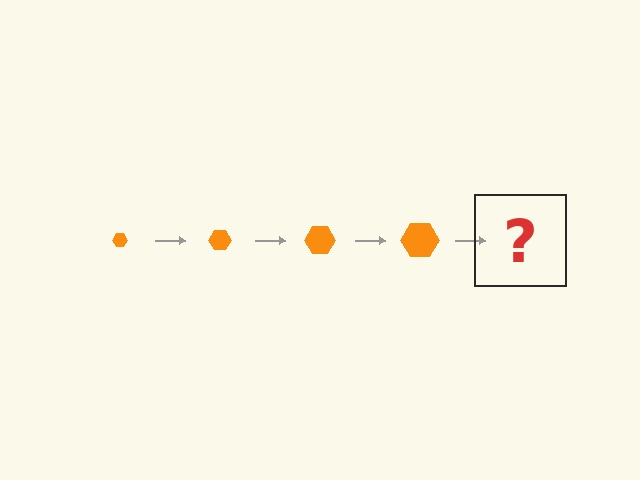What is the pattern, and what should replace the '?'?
The pattern is that the hexagon gets progressively larger each step. The '?' should be an orange hexagon, larger than the previous one.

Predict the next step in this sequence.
The next step is an orange hexagon, larger than the previous one.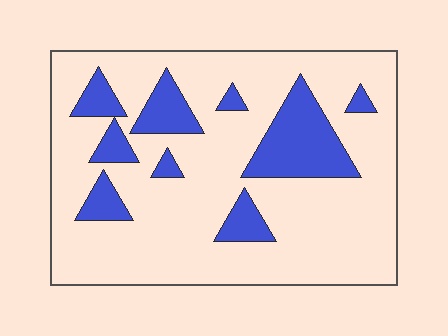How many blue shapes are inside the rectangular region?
9.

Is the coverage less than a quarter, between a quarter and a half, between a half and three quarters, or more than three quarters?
Less than a quarter.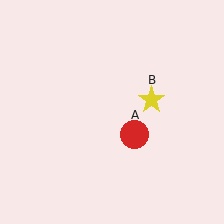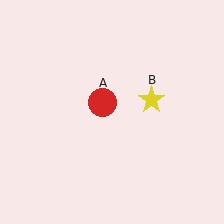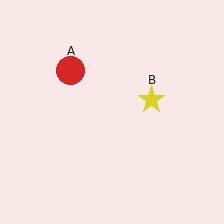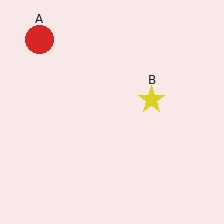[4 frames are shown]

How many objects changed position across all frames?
1 object changed position: red circle (object A).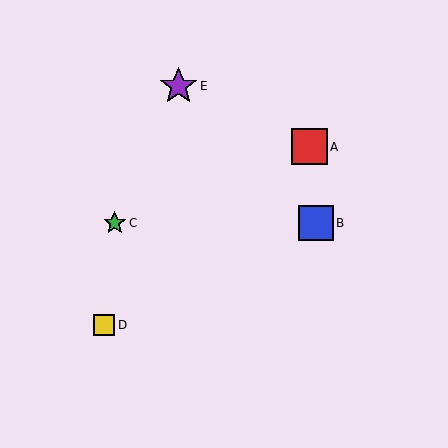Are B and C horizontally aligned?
Yes, both are at y≈223.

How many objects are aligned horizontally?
2 objects (B, C) are aligned horizontally.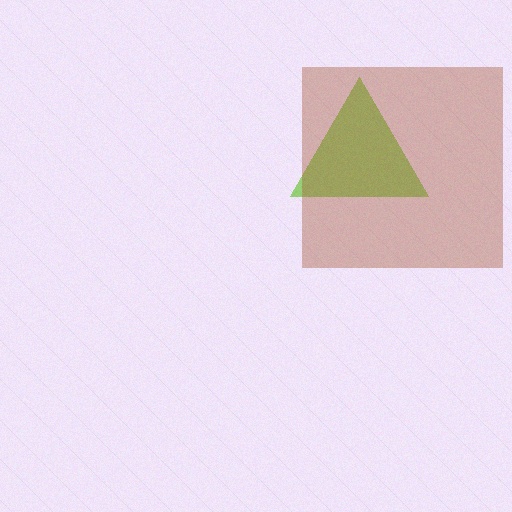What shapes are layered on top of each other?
The layered shapes are: a lime triangle, a brown square.